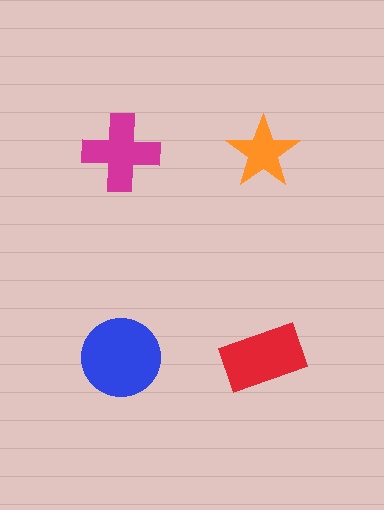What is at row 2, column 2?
A red rectangle.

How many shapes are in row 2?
2 shapes.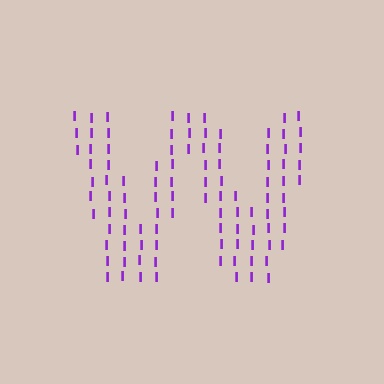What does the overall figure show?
The overall figure shows the letter W.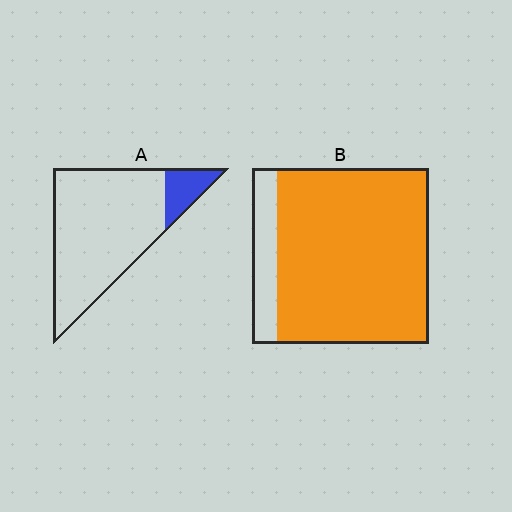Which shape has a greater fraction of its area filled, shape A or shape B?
Shape B.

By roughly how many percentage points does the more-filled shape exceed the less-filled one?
By roughly 75 percentage points (B over A).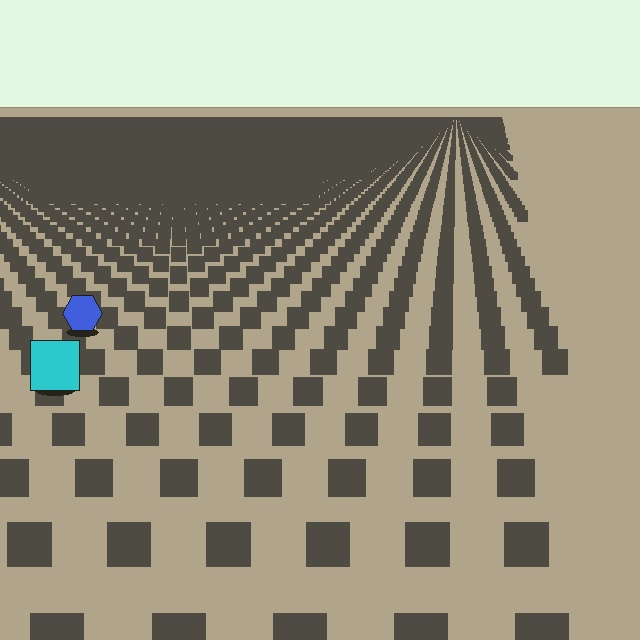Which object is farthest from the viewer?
The blue hexagon is farthest from the viewer. It appears smaller and the ground texture around it is denser.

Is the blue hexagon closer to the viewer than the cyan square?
No. The cyan square is closer — you can tell from the texture gradient: the ground texture is coarser near it.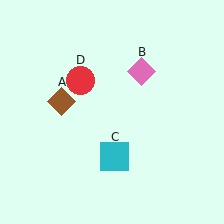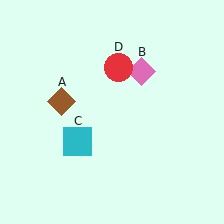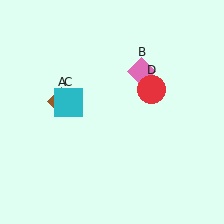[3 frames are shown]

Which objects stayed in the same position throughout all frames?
Brown diamond (object A) and pink diamond (object B) remained stationary.